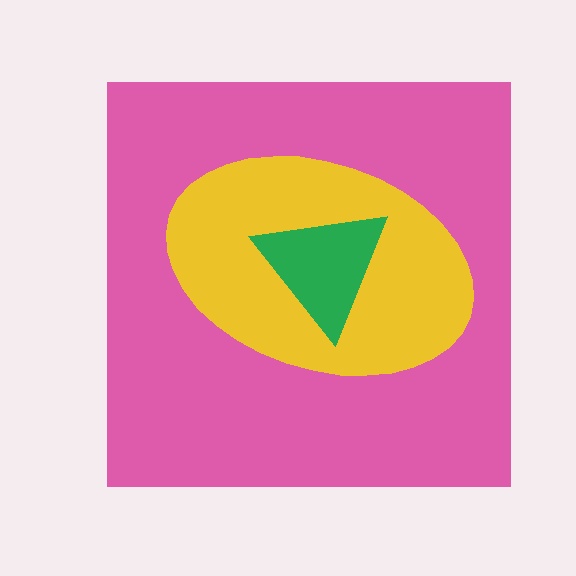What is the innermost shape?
The green triangle.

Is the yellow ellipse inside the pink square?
Yes.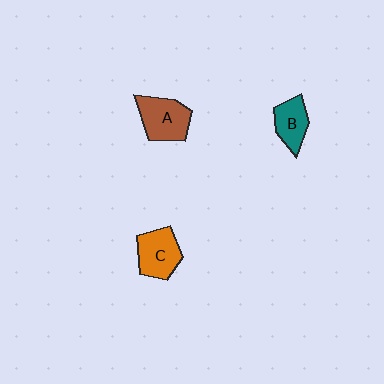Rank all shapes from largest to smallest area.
From largest to smallest: A (brown), C (orange), B (teal).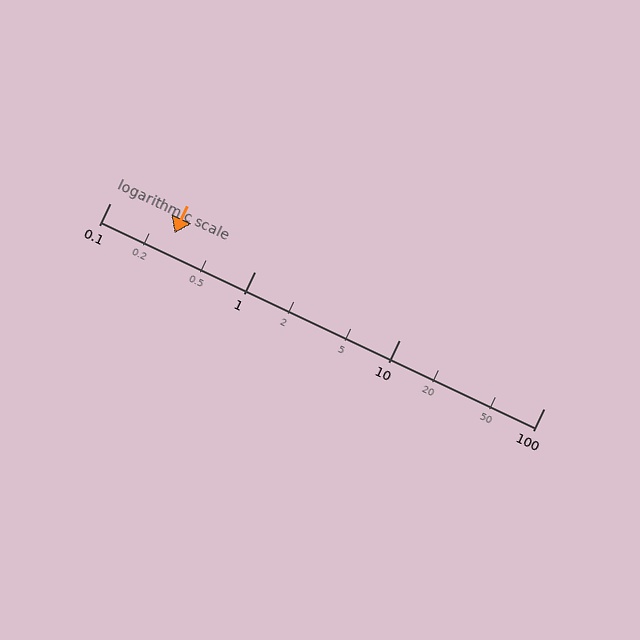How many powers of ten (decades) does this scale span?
The scale spans 3 decades, from 0.1 to 100.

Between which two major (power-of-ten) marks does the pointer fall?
The pointer is between 0.1 and 1.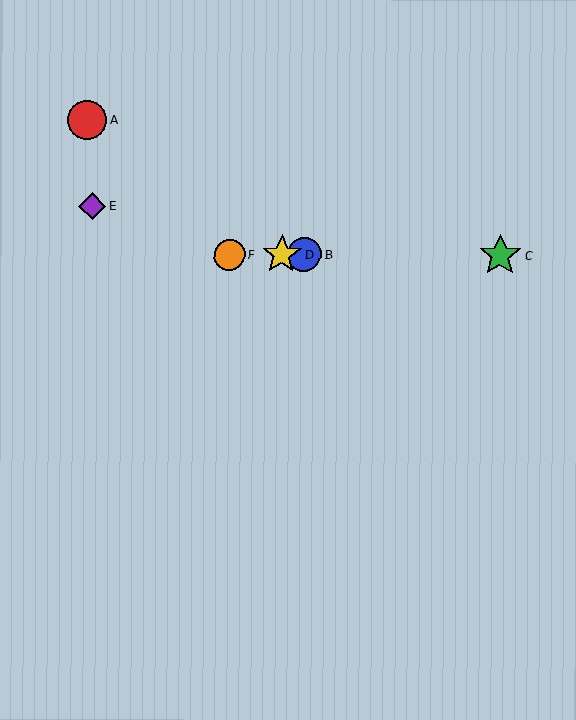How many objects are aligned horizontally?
4 objects (B, C, D, F) are aligned horizontally.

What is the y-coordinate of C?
Object C is at y≈256.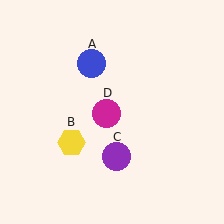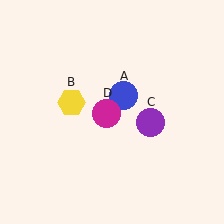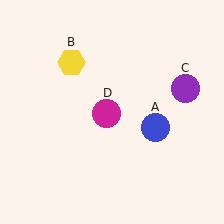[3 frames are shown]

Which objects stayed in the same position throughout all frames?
Magenta circle (object D) remained stationary.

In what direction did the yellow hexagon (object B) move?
The yellow hexagon (object B) moved up.